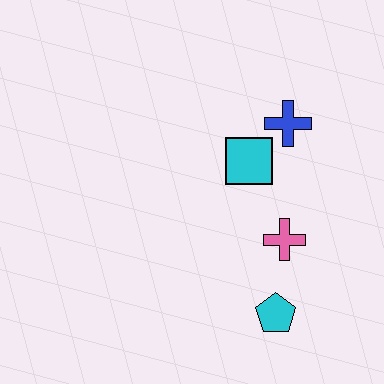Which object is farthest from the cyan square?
The cyan pentagon is farthest from the cyan square.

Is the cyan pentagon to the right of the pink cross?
No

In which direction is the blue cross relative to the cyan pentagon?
The blue cross is above the cyan pentagon.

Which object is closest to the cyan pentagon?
The pink cross is closest to the cyan pentagon.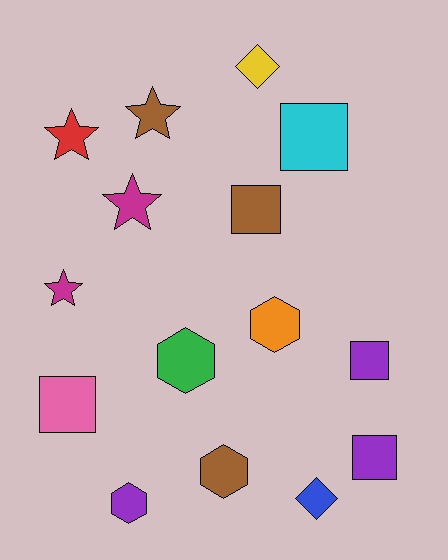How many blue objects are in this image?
There is 1 blue object.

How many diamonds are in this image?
There are 2 diamonds.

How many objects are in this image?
There are 15 objects.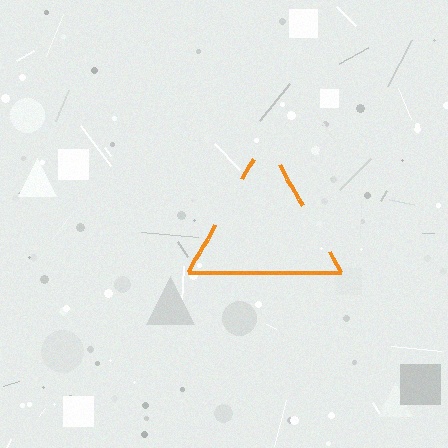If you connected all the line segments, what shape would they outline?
They would outline a triangle.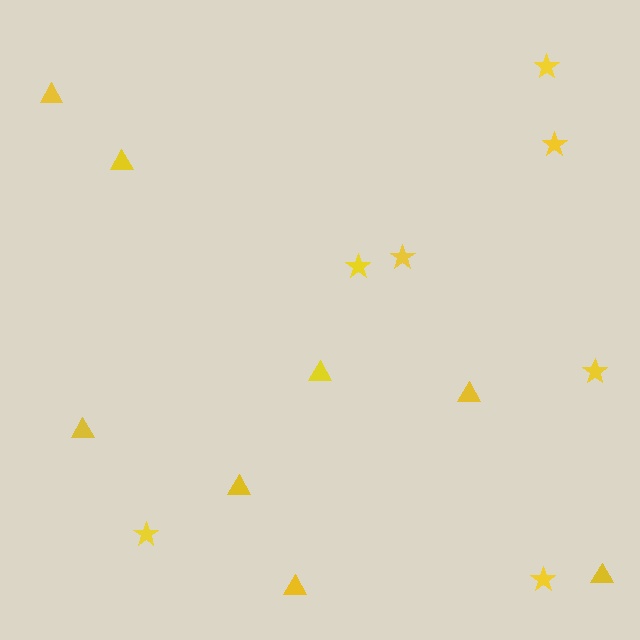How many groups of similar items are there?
There are 2 groups: one group of triangles (8) and one group of stars (7).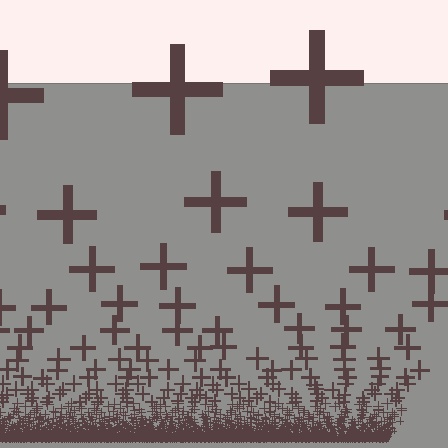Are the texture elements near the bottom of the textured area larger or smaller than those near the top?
Smaller. The gradient is inverted — elements near the bottom are smaller and denser.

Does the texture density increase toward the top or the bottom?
Density increases toward the bottom.